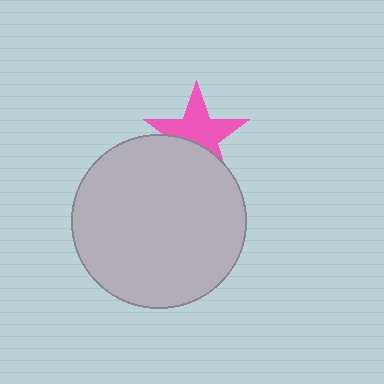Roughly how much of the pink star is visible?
About half of it is visible (roughly 63%).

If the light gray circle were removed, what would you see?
You would see the complete pink star.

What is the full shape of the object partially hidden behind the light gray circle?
The partially hidden object is a pink star.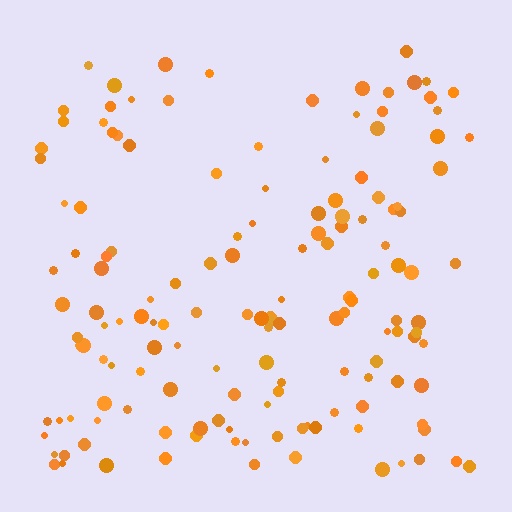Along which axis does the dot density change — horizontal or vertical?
Vertical.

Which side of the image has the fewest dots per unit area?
The top.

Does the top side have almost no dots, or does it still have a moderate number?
Still a moderate number, just noticeably fewer than the bottom.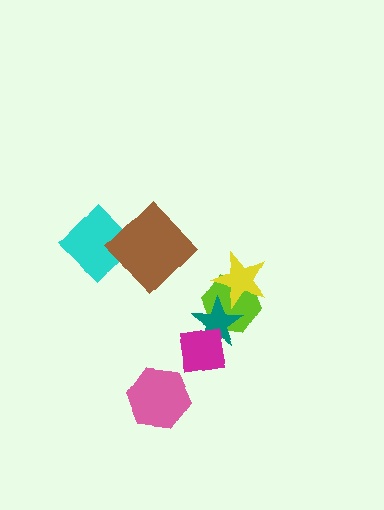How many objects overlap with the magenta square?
1 object overlaps with the magenta square.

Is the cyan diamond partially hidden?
Yes, it is partially covered by another shape.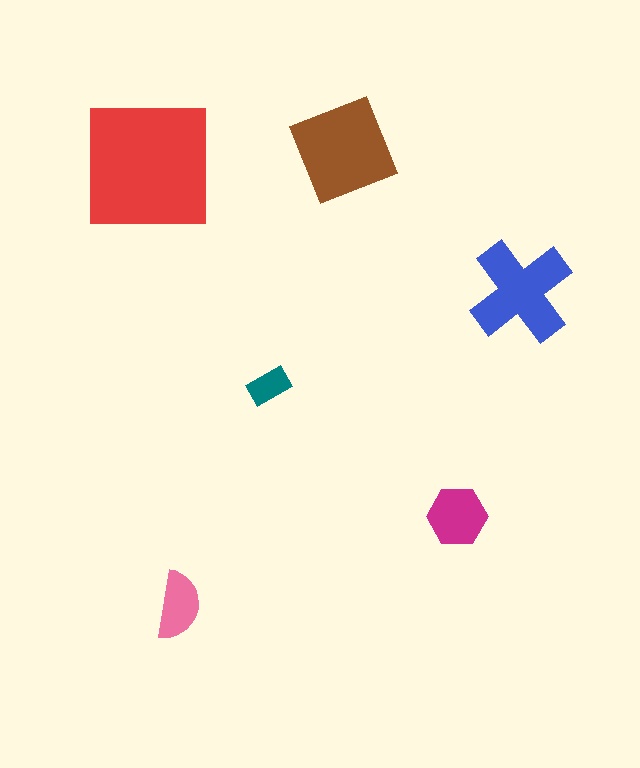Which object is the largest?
The red square.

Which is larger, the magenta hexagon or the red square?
The red square.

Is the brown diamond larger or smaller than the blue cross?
Larger.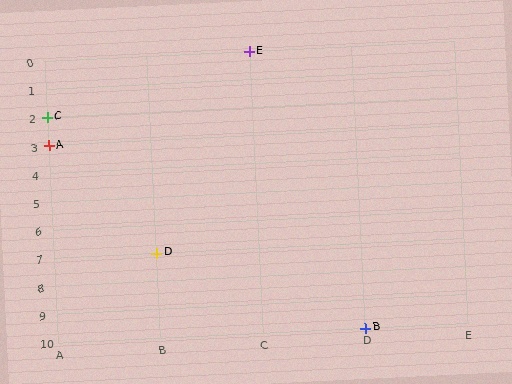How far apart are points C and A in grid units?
Points C and A are 1 row apart.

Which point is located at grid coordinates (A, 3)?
Point A is at (A, 3).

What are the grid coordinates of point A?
Point A is at grid coordinates (A, 3).